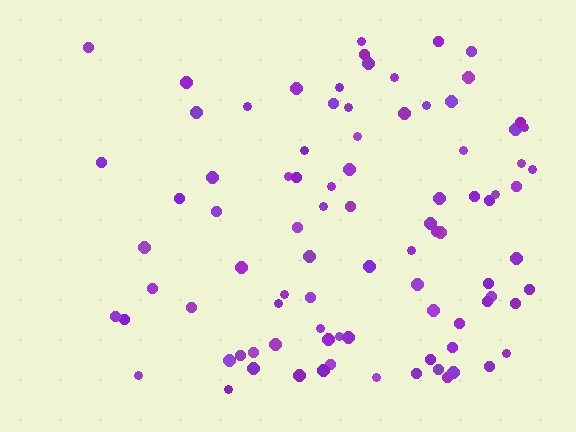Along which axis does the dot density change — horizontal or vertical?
Horizontal.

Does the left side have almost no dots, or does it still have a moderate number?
Still a moderate number, just noticeably fewer than the right.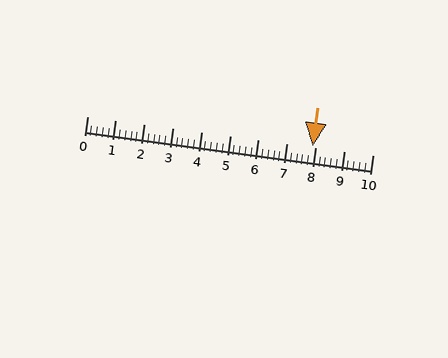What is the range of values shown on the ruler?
The ruler shows values from 0 to 10.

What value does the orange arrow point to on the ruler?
The orange arrow points to approximately 7.9.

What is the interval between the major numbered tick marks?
The major tick marks are spaced 1 units apart.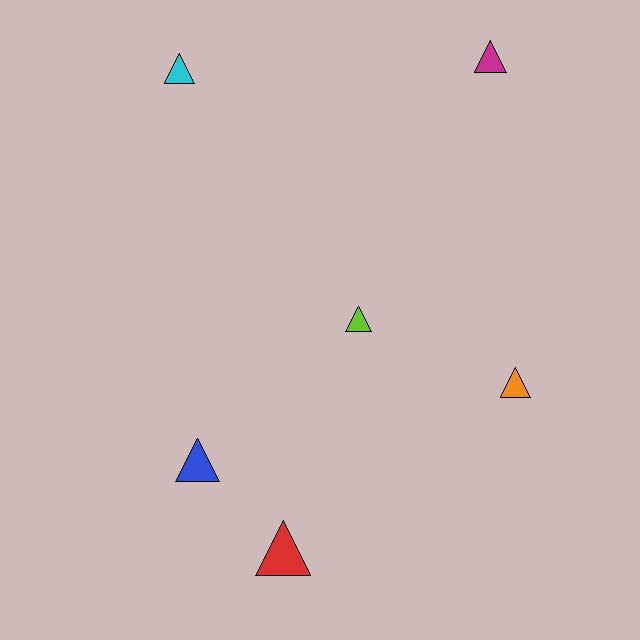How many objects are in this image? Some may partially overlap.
There are 6 objects.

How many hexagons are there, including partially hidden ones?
There are no hexagons.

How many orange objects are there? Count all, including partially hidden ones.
There is 1 orange object.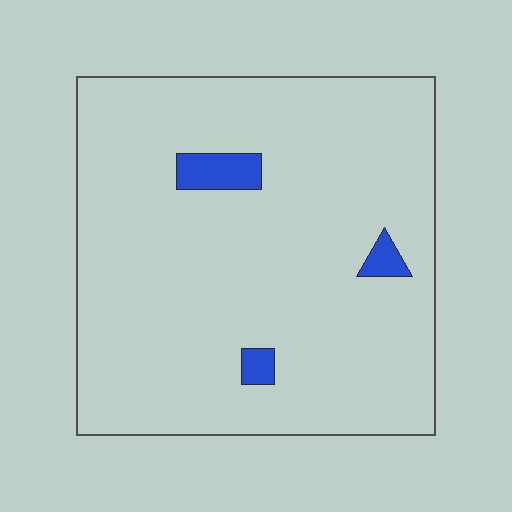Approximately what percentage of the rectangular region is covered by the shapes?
Approximately 5%.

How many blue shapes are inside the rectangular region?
3.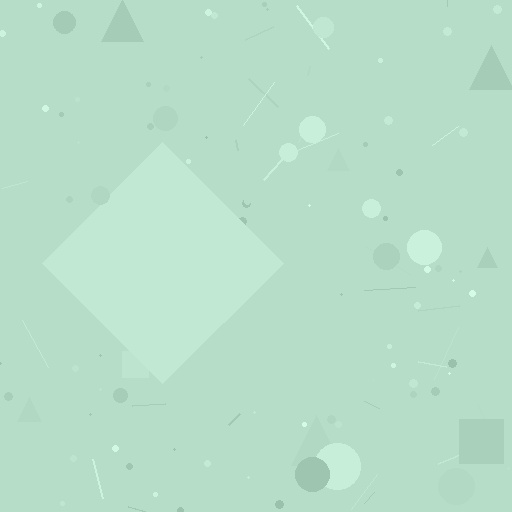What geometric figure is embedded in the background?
A diamond is embedded in the background.